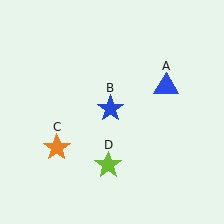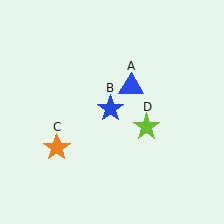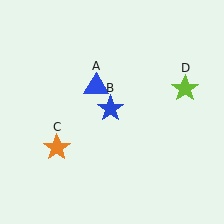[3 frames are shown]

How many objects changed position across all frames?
2 objects changed position: blue triangle (object A), lime star (object D).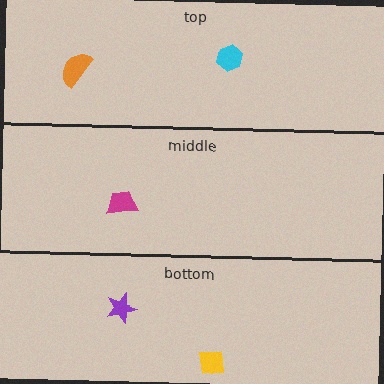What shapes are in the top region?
The cyan hexagon, the orange semicircle.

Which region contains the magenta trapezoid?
The middle region.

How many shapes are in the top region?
2.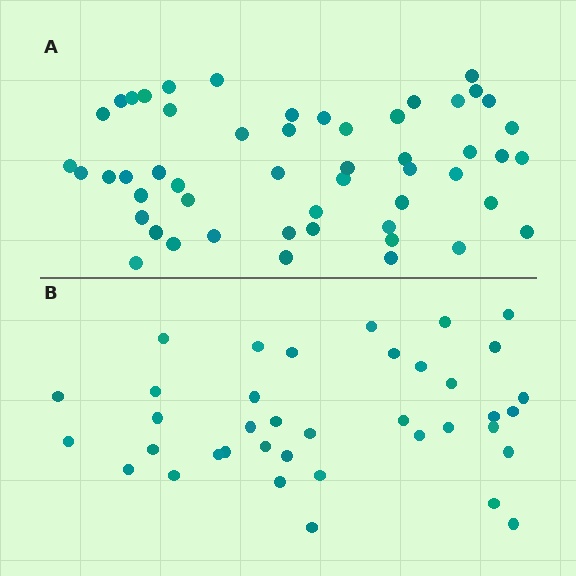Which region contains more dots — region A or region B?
Region A (the top region) has more dots.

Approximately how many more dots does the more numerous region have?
Region A has approximately 15 more dots than region B.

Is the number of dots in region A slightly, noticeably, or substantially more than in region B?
Region A has noticeably more, but not dramatically so. The ratio is roughly 1.4 to 1.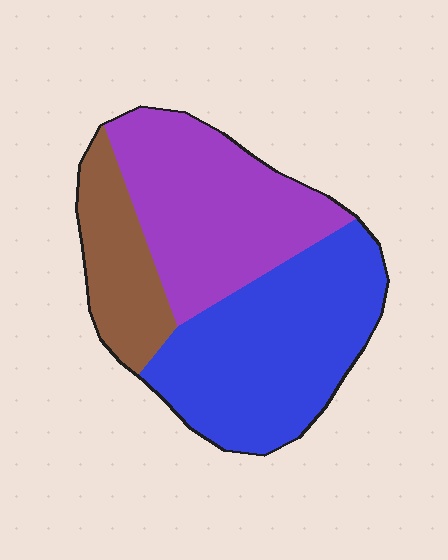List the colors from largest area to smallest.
From largest to smallest: blue, purple, brown.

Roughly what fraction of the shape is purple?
Purple takes up about three eighths (3/8) of the shape.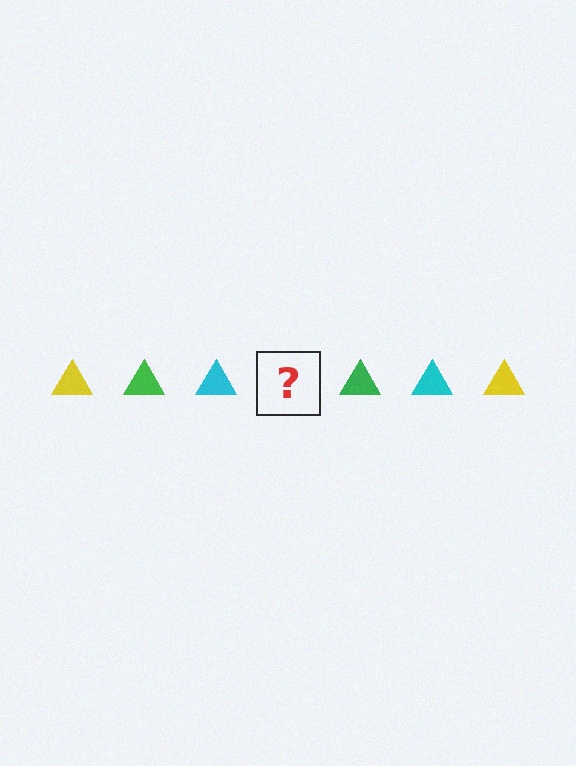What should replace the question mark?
The question mark should be replaced with a yellow triangle.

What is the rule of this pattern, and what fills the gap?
The rule is that the pattern cycles through yellow, green, cyan triangles. The gap should be filled with a yellow triangle.